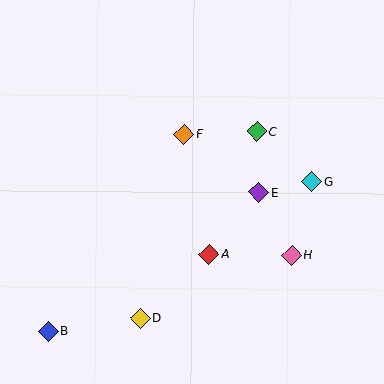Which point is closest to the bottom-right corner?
Point H is closest to the bottom-right corner.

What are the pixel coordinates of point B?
Point B is at (48, 331).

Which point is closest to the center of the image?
Point F at (184, 134) is closest to the center.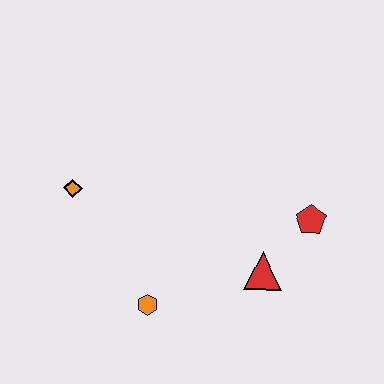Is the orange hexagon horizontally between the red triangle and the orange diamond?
Yes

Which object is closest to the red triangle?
The red pentagon is closest to the red triangle.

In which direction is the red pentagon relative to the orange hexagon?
The red pentagon is to the right of the orange hexagon.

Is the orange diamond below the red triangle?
No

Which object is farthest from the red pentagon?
The orange diamond is farthest from the red pentagon.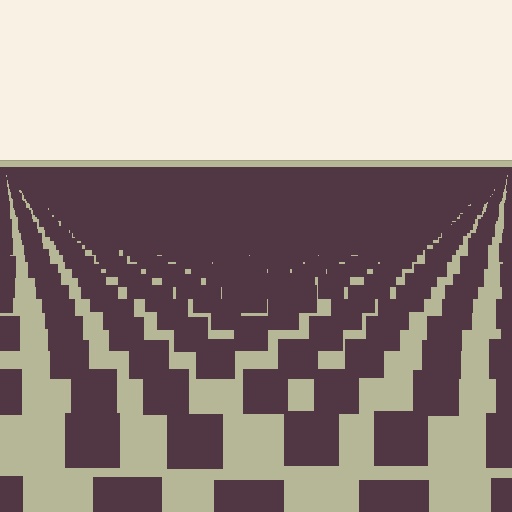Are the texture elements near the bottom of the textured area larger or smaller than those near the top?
Larger. Near the bottom, elements are closer to the viewer and appear at a bigger on-screen size.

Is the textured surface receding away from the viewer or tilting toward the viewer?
The surface is receding away from the viewer. Texture elements get smaller and denser toward the top.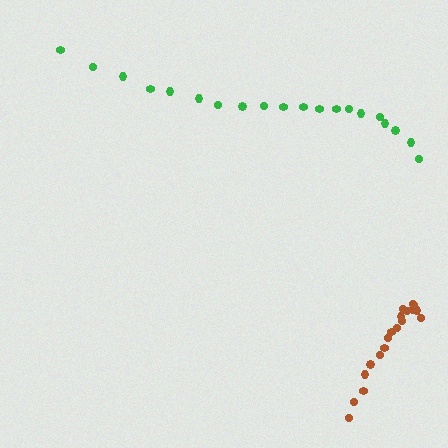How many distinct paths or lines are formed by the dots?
There are 2 distinct paths.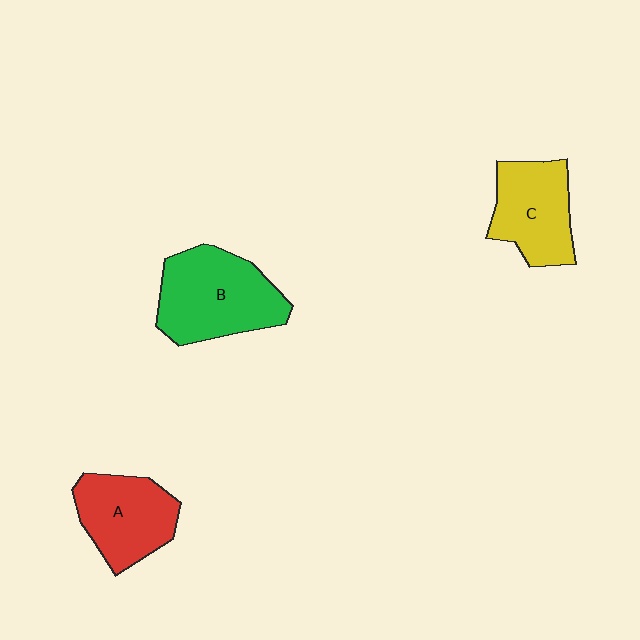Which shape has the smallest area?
Shape C (yellow).